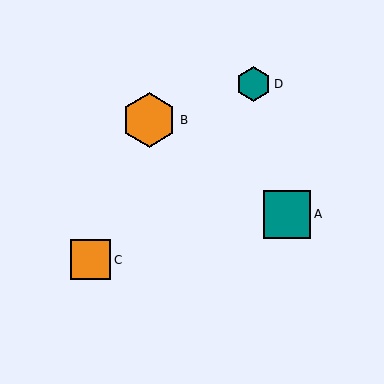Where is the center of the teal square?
The center of the teal square is at (287, 214).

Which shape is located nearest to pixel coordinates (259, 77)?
The teal hexagon (labeled D) at (254, 84) is nearest to that location.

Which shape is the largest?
The orange hexagon (labeled B) is the largest.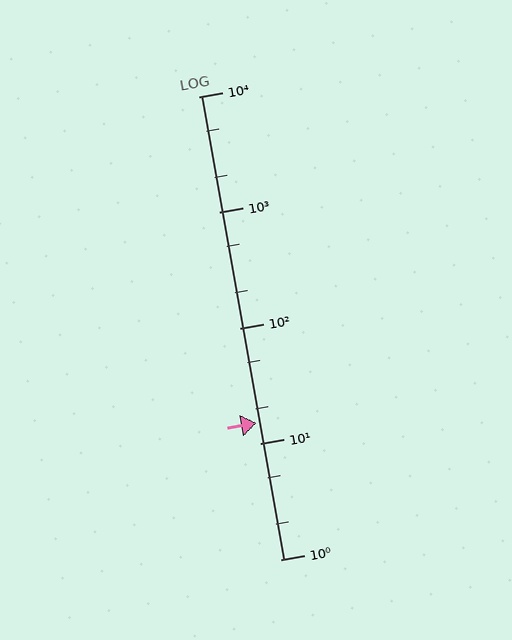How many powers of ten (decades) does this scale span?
The scale spans 4 decades, from 1 to 10000.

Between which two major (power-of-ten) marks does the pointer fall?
The pointer is between 10 and 100.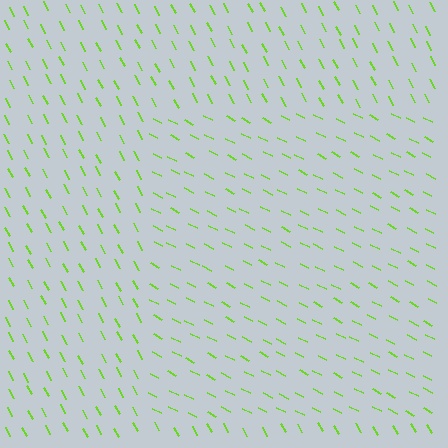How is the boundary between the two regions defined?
The boundary is defined purely by a change in line orientation (approximately 35 degrees difference). All lines are the same color and thickness.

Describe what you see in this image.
The image is filled with small lime line segments. A rectangle region in the image has lines oriented differently from the surrounding lines, creating a visible texture boundary.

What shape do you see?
I see a rectangle.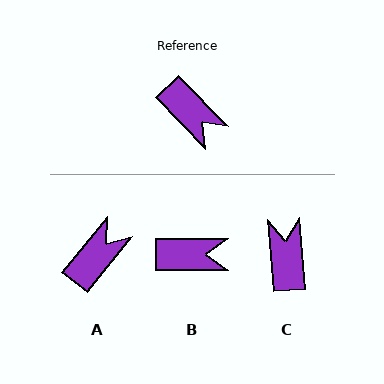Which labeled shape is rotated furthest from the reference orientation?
C, about 140 degrees away.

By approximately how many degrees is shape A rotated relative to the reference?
Approximately 96 degrees counter-clockwise.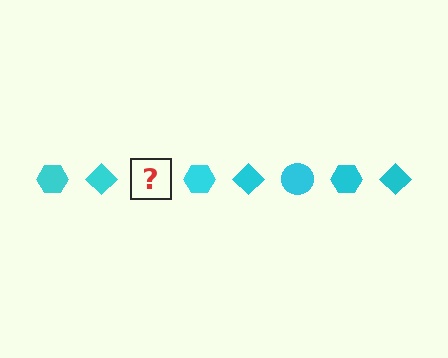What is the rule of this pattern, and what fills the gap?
The rule is that the pattern cycles through hexagon, diamond, circle shapes in cyan. The gap should be filled with a cyan circle.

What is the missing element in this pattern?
The missing element is a cyan circle.